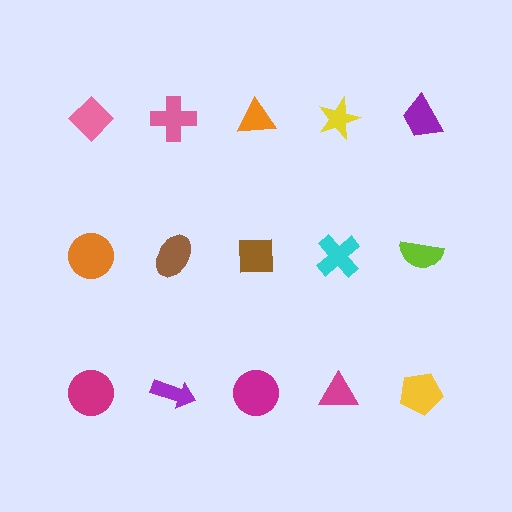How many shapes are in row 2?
5 shapes.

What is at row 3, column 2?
A purple arrow.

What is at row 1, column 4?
A yellow star.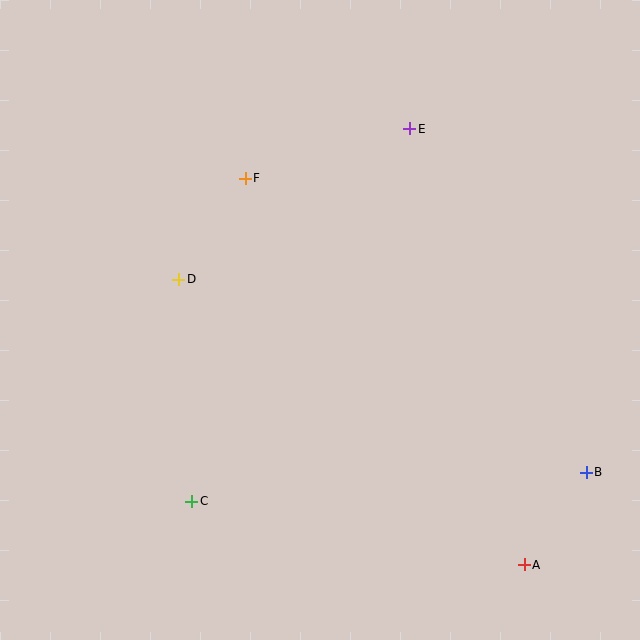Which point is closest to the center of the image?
Point D at (179, 279) is closest to the center.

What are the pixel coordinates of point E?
Point E is at (410, 129).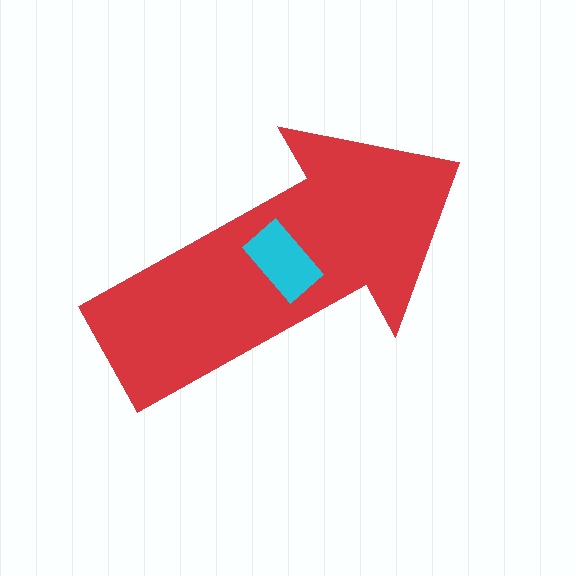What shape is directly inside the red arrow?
The cyan rectangle.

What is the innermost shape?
The cyan rectangle.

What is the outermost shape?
The red arrow.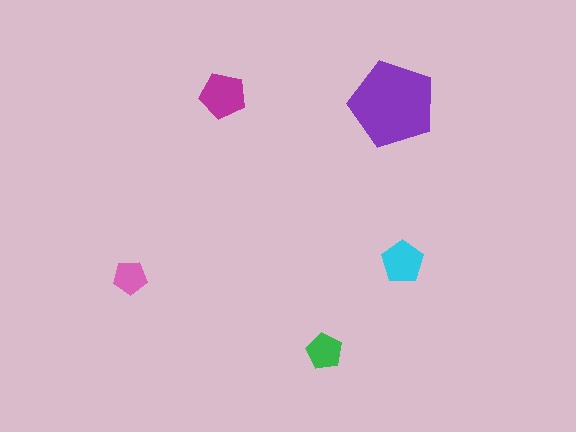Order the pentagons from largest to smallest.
the purple one, the magenta one, the cyan one, the green one, the pink one.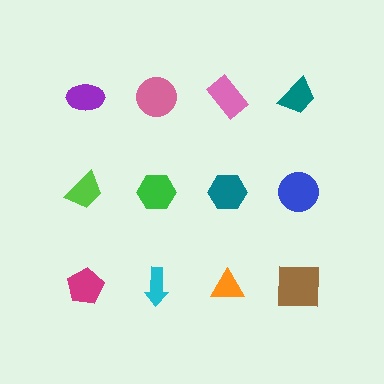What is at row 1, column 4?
A teal trapezoid.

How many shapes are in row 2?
4 shapes.